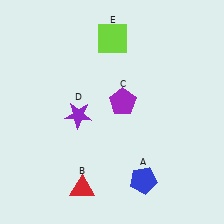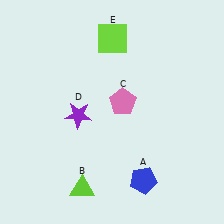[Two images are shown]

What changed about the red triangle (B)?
In Image 1, B is red. In Image 2, it changed to lime.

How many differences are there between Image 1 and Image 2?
There are 2 differences between the two images.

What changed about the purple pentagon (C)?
In Image 1, C is purple. In Image 2, it changed to pink.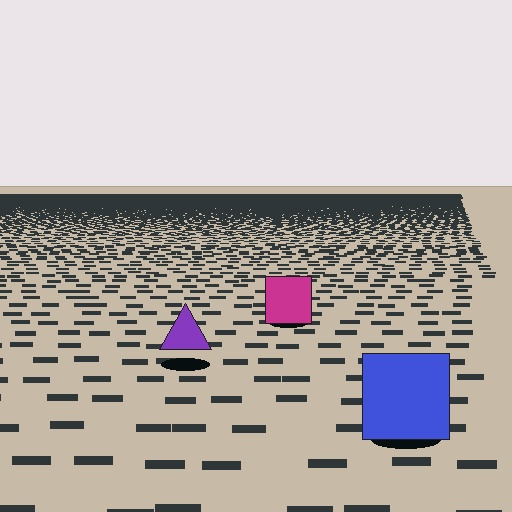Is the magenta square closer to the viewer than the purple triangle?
No. The purple triangle is closer — you can tell from the texture gradient: the ground texture is coarser near it.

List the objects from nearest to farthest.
From nearest to farthest: the blue square, the purple triangle, the magenta square.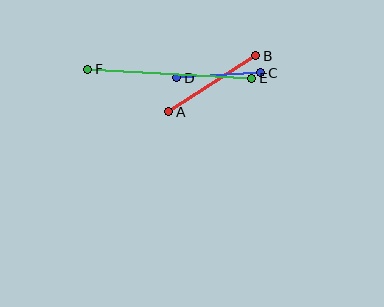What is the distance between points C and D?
The distance is approximately 84 pixels.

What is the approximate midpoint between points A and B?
The midpoint is at approximately (212, 84) pixels.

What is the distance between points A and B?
The distance is approximately 103 pixels.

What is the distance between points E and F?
The distance is approximately 164 pixels.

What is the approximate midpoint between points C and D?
The midpoint is at approximately (219, 75) pixels.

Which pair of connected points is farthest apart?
Points E and F are farthest apart.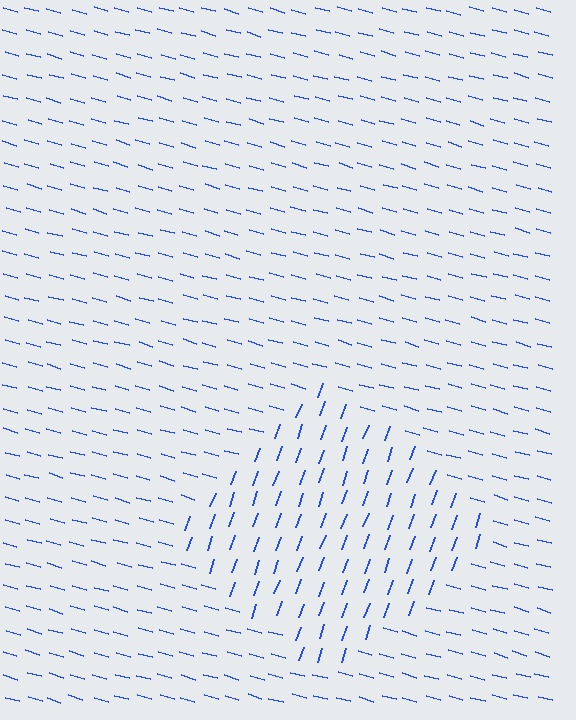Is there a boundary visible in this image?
Yes, there is a texture boundary formed by a change in line orientation.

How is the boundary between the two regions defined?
The boundary is defined purely by a change in line orientation (approximately 86 degrees difference). All lines are the same color and thickness.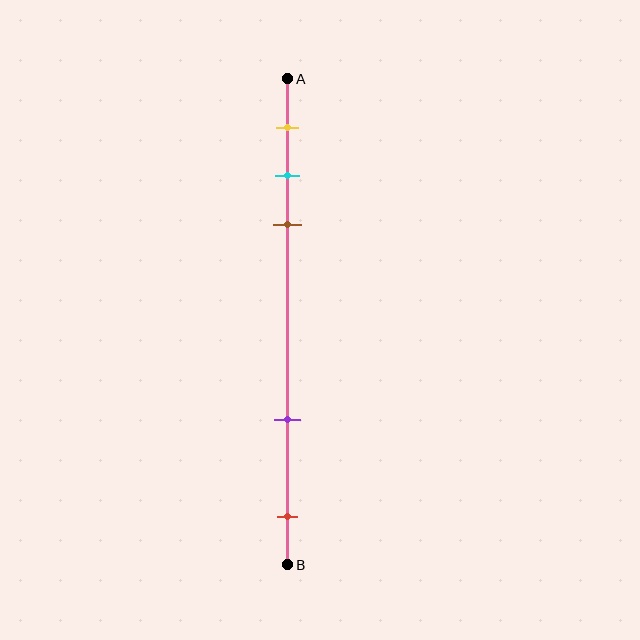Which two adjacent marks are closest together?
The cyan and brown marks are the closest adjacent pair.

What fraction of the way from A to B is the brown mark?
The brown mark is approximately 30% (0.3) of the way from A to B.